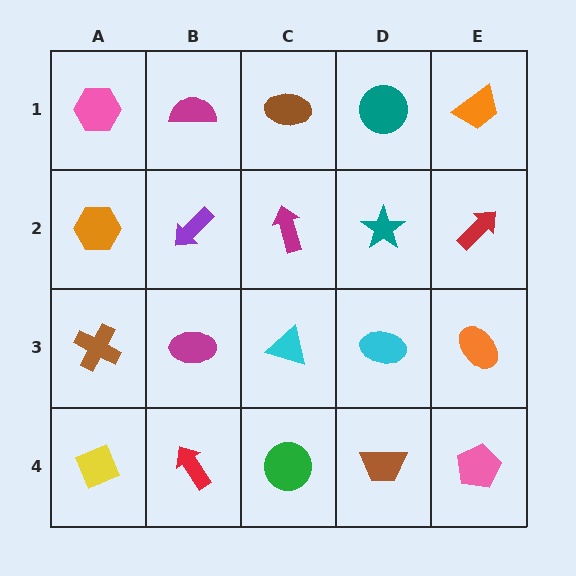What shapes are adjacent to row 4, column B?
A magenta ellipse (row 3, column B), a yellow diamond (row 4, column A), a green circle (row 4, column C).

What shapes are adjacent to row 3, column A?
An orange hexagon (row 2, column A), a yellow diamond (row 4, column A), a magenta ellipse (row 3, column B).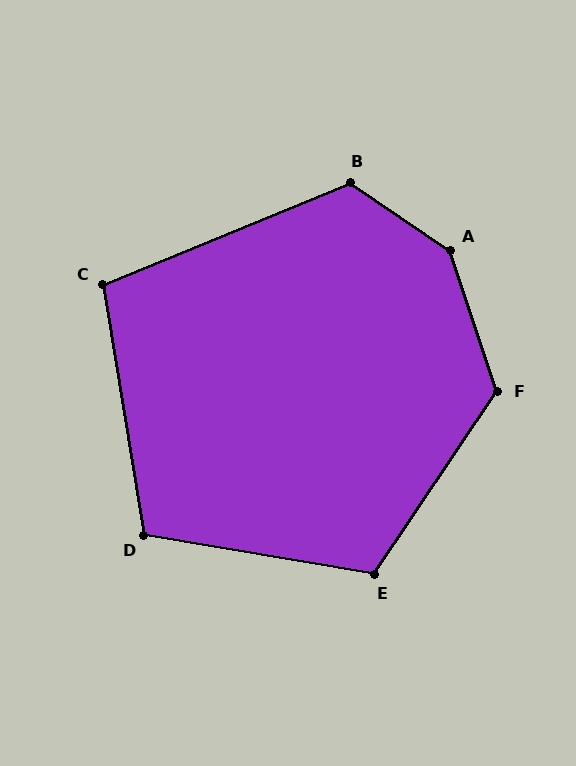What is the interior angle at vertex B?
Approximately 123 degrees (obtuse).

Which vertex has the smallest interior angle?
C, at approximately 103 degrees.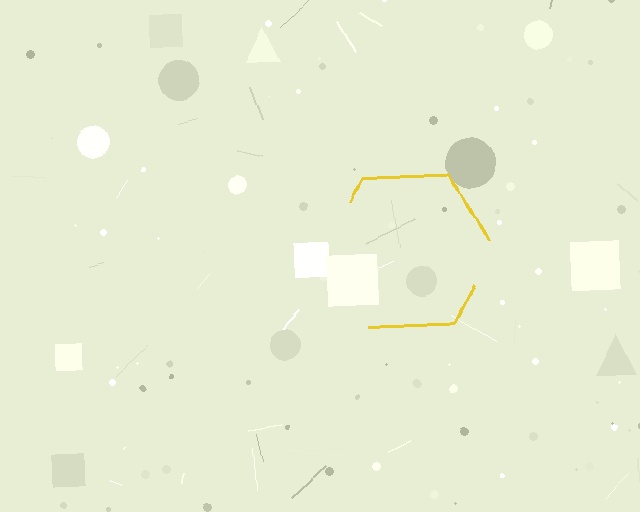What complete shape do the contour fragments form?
The contour fragments form a hexagon.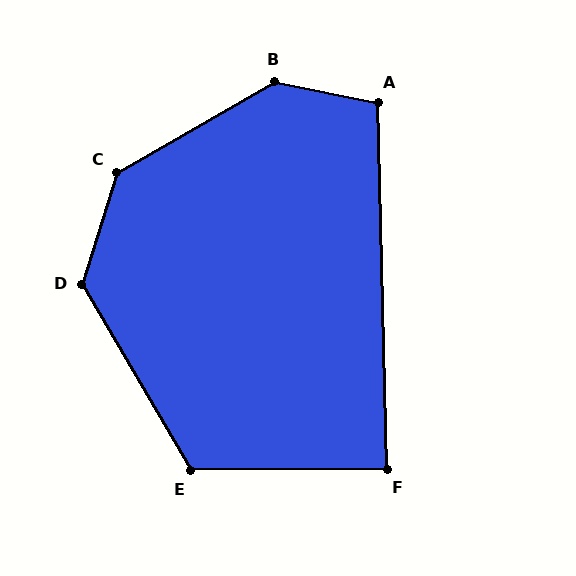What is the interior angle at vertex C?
Approximately 137 degrees (obtuse).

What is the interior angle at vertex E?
Approximately 120 degrees (obtuse).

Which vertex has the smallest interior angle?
F, at approximately 89 degrees.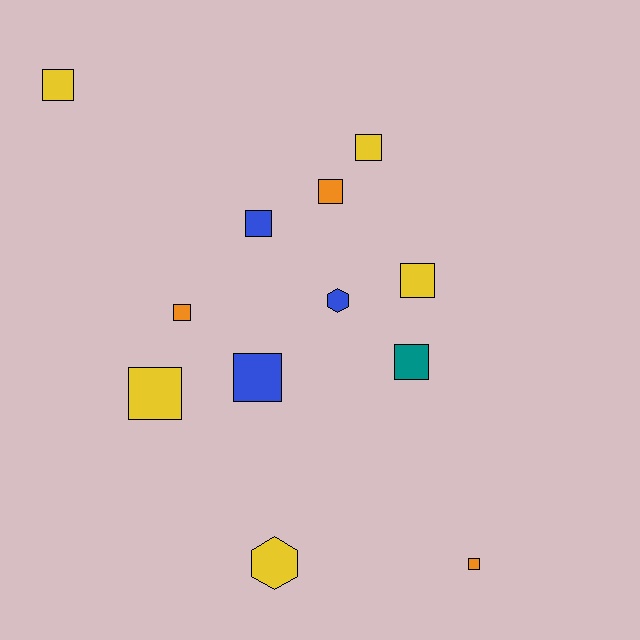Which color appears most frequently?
Yellow, with 5 objects.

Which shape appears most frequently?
Square, with 10 objects.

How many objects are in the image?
There are 12 objects.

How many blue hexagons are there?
There is 1 blue hexagon.